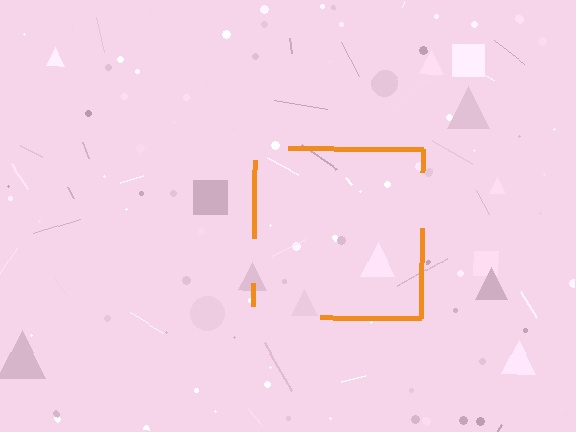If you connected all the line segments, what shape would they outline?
They would outline a square.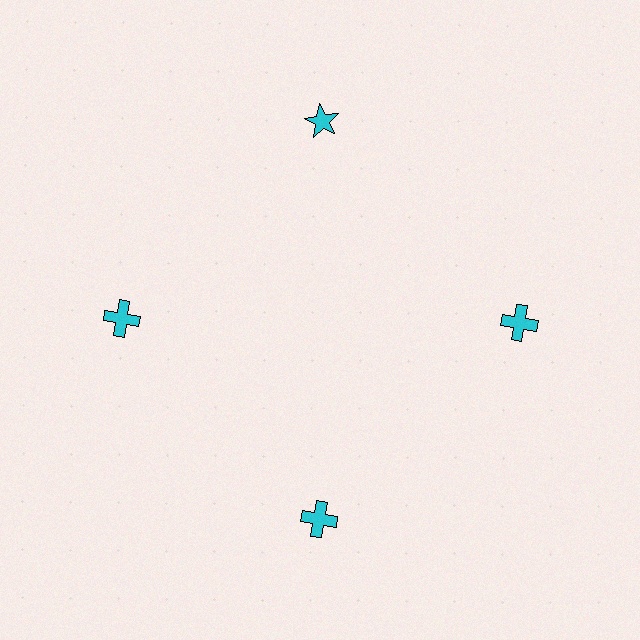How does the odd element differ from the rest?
It has a different shape: star instead of cross.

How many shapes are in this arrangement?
There are 4 shapes arranged in a ring pattern.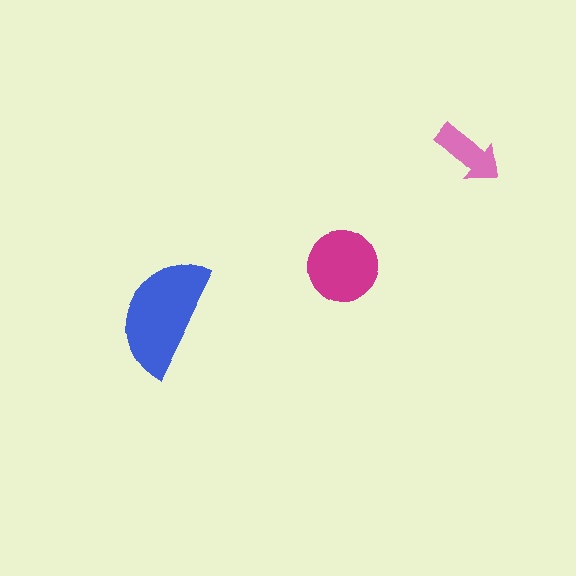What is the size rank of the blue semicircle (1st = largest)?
1st.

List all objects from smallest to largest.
The pink arrow, the magenta circle, the blue semicircle.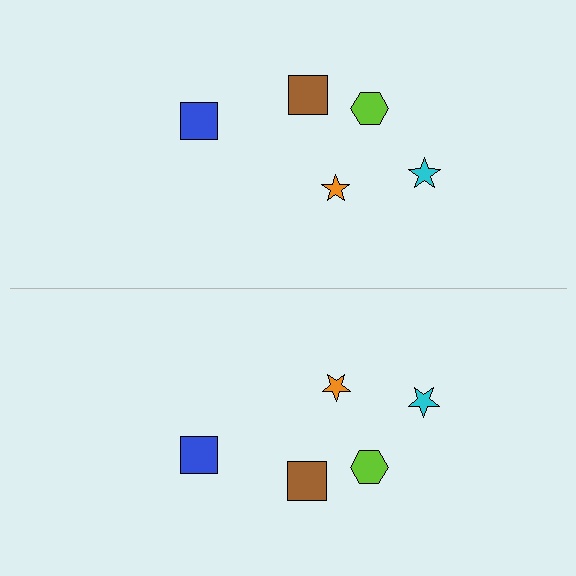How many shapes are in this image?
There are 10 shapes in this image.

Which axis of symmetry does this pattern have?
The pattern has a horizontal axis of symmetry running through the center of the image.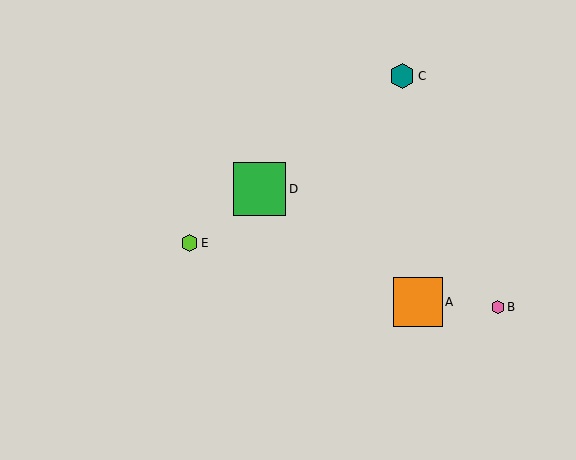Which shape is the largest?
The green square (labeled D) is the largest.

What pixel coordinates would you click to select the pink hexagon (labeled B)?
Click at (498, 307) to select the pink hexagon B.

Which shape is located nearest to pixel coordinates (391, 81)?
The teal hexagon (labeled C) at (402, 76) is nearest to that location.